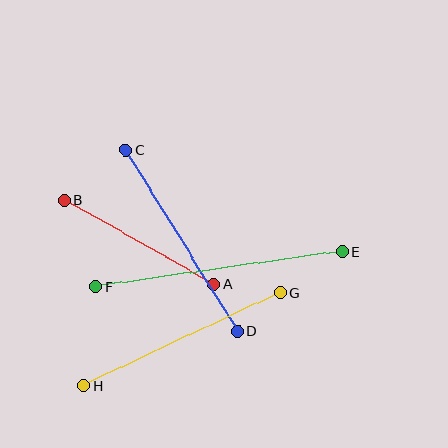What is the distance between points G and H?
The distance is approximately 218 pixels.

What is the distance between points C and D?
The distance is approximately 213 pixels.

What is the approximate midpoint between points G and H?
The midpoint is at approximately (182, 339) pixels.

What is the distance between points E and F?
The distance is approximately 249 pixels.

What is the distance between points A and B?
The distance is approximately 171 pixels.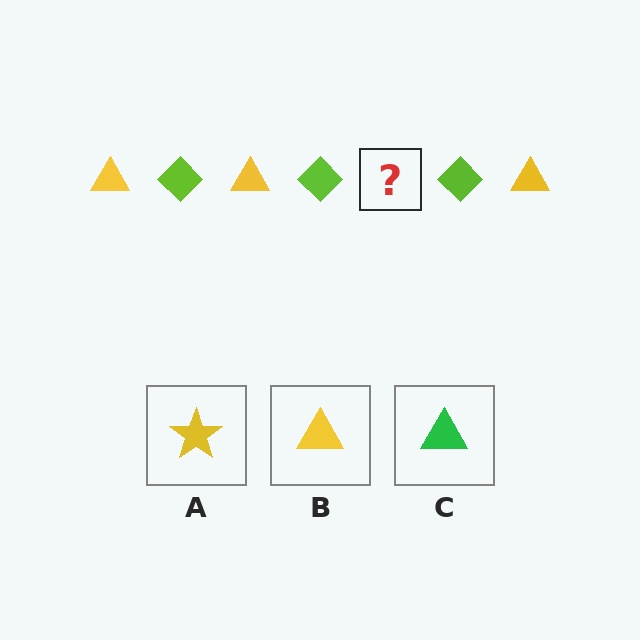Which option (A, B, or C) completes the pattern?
B.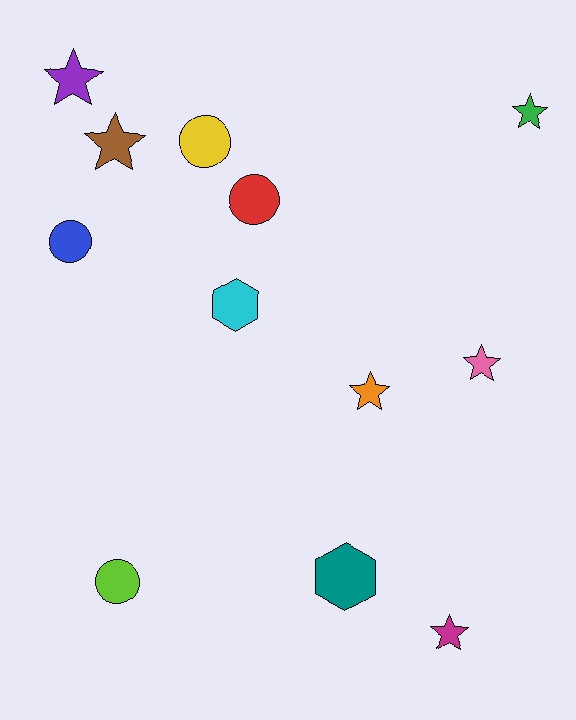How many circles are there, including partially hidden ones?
There are 4 circles.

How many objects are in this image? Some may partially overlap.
There are 12 objects.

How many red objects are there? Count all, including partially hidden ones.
There is 1 red object.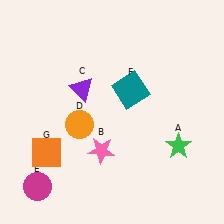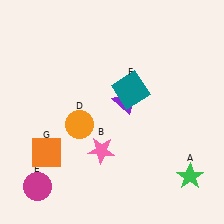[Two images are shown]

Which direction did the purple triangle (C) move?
The purple triangle (C) moved right.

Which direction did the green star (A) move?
The green star (A) moved down.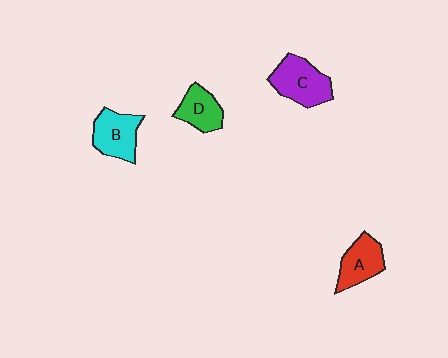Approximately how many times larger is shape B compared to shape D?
Approximately 1.3 times.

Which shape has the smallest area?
Shape D (green).